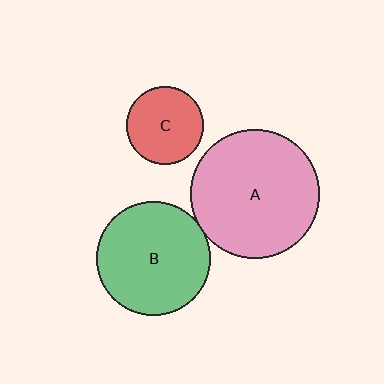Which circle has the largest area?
Circle A (pink).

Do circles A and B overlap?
Yes.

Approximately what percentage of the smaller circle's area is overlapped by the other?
Approximately 5%.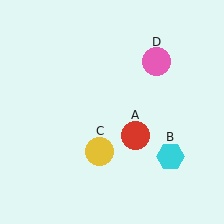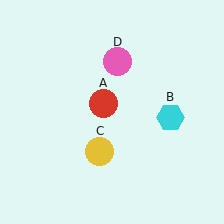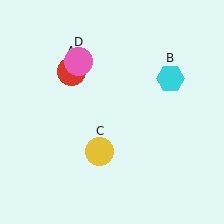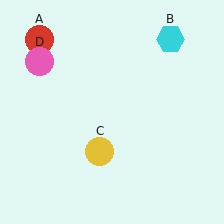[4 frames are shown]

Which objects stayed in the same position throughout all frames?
Yellow circle (object C) remained stationary.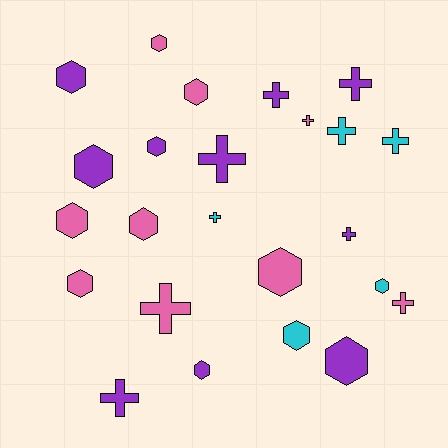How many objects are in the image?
There are 24 objects.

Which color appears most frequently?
Purple, with 10 objects.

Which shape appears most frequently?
Hexagon, with 13 objects.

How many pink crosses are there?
There are 3 pink crosses.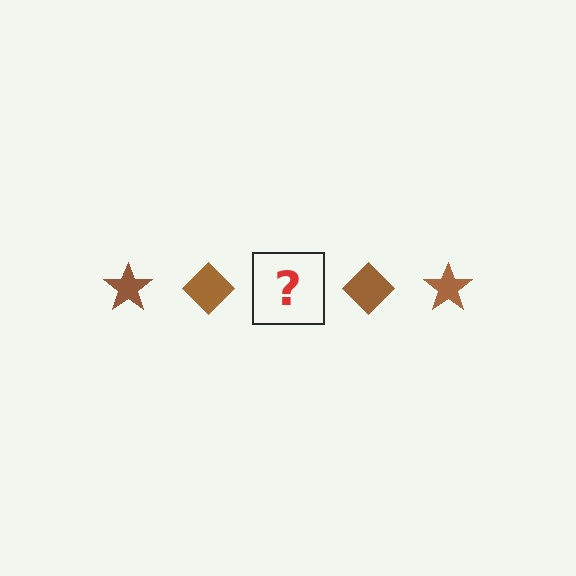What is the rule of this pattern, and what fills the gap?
The rule is that the pattern cycles through star, diamond shapes in brown. The gap should be filled with a brown star.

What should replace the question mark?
The question mark should be replaced with a brown star.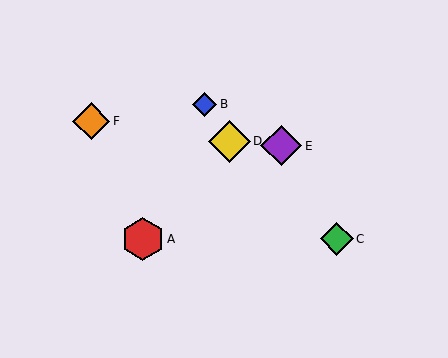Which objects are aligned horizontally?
Objects A, C are aligned horizontally.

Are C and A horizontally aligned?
Yes, both are at y≈239.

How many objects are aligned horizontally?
2 objects (A, C) are aligned horizontally.